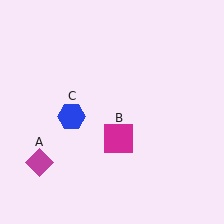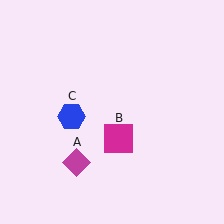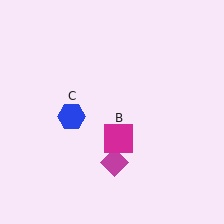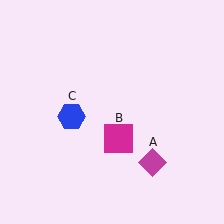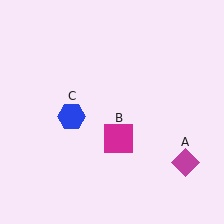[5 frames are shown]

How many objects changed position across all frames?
1 object changed position: magenta diamond (object A).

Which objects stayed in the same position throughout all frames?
Magenta square (object B) and blue hexagon (object C) remained stationary.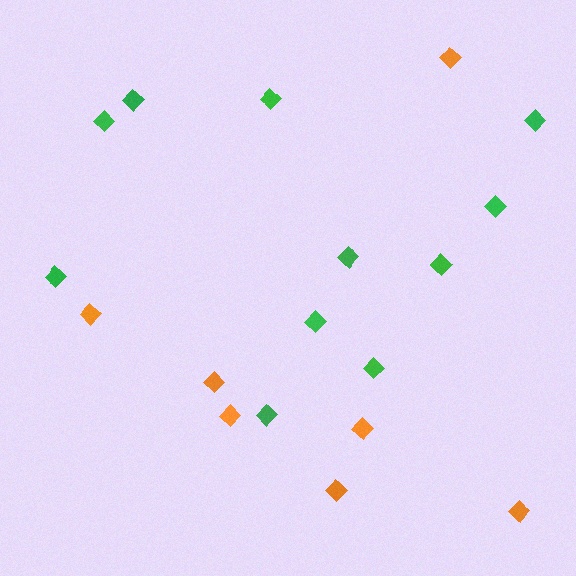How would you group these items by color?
There are 2 groups: one group of green diamonds (11) and one group of orange diamonds (7).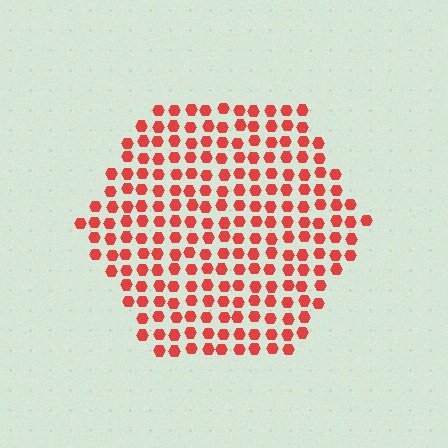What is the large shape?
The large shape is a hexagon.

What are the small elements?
The small elements are hexagons.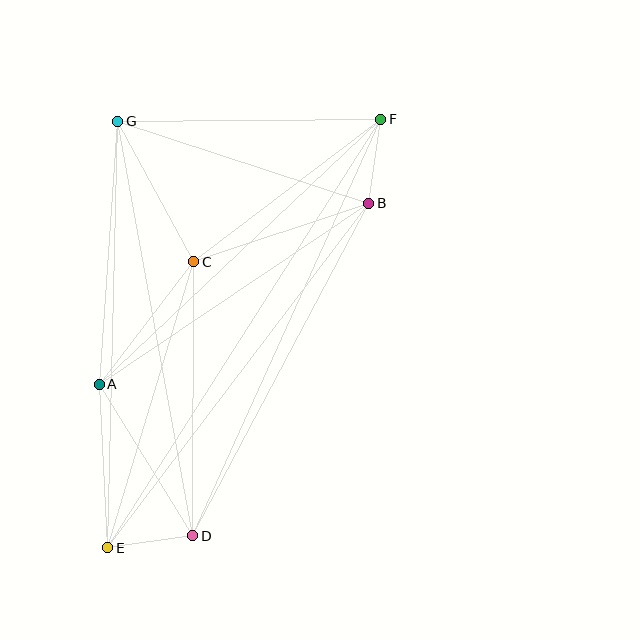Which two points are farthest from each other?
Points E and F are farthest from each other.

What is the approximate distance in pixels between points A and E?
The distance between A and E is approximately 164 pixels.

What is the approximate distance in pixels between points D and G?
The distance between D and G is approximately 421 pixels.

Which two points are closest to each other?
Points B and F are closest to each other.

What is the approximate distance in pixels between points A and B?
The distance between A and B is approximately 325 pixels.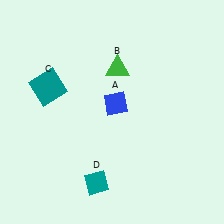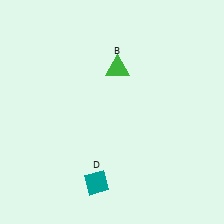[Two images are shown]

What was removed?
The blue diamond (A), the teal square (C) were removed in Image 2.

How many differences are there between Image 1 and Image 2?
There are 2 differences between the two images.